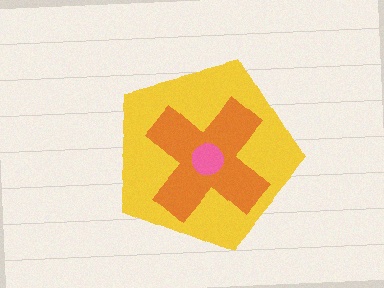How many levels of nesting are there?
3.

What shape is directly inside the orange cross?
The pink circle.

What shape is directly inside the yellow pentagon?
The orange cross.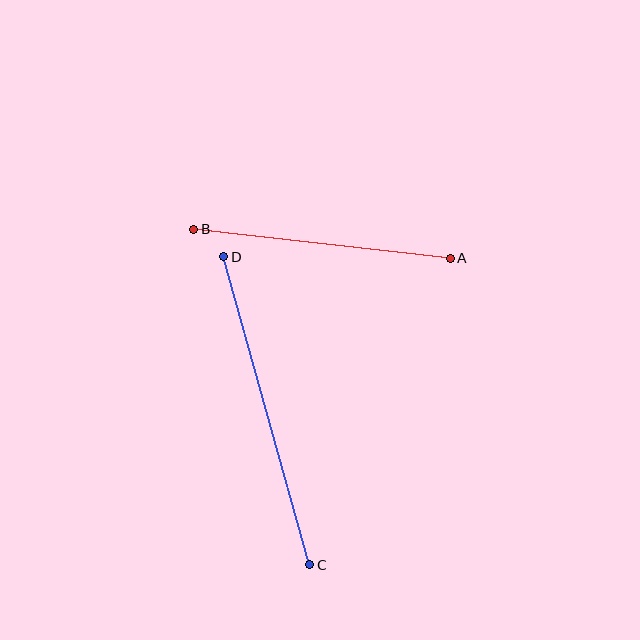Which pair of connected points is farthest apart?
Points C and D are farthest apart.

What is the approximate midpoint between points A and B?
The midpoint is at approximately (322, 244) pixels.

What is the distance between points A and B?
The distance is approximately 258 pixels.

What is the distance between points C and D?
The distance is approximately 320 pixels.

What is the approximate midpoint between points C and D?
The midpoint is at approximately (267, 411) pixels.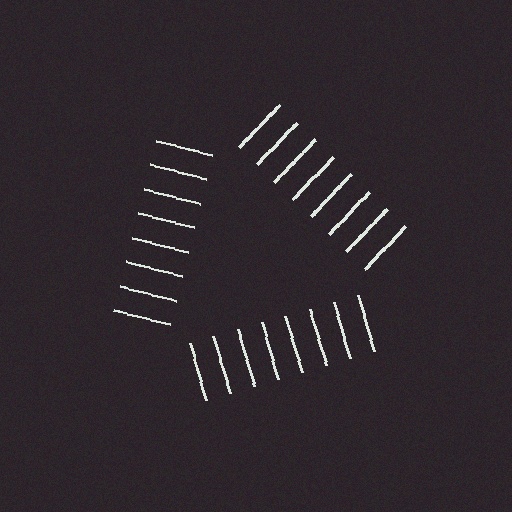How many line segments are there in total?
24 — 8 along each of the 3 edges.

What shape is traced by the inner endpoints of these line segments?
An illusory triangle — the line segments terminate on its edges but no continuous stroke is drawn.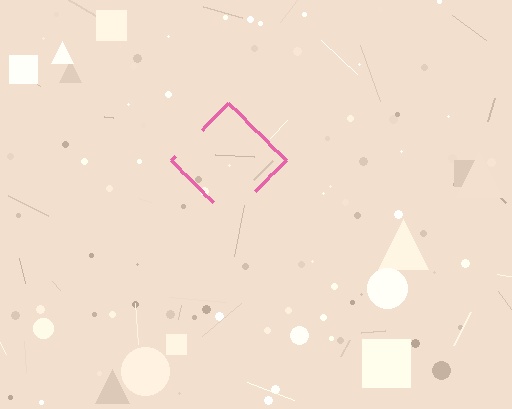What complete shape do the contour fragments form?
The contour fragments form a diamond.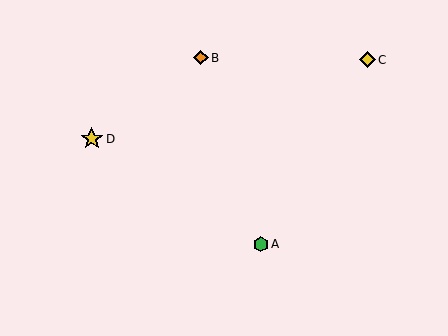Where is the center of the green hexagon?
The center of the green hexagon is at (261, 244).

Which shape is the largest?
The yellow star (labeled D) is the largest.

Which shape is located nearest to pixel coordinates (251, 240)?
The green hexagon (labeled A) at (261, 244) is nearest to that location.